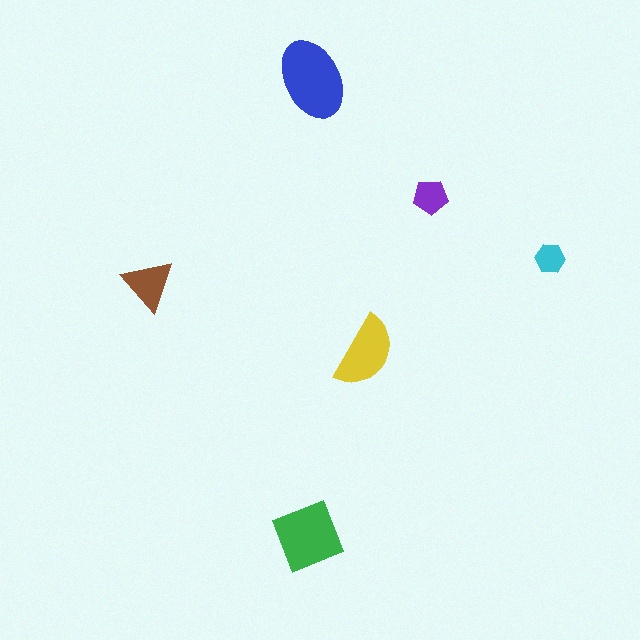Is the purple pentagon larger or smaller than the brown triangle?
Smaller.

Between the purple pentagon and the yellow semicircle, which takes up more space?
The yellow semicircle.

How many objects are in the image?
There are 6 objects in the image.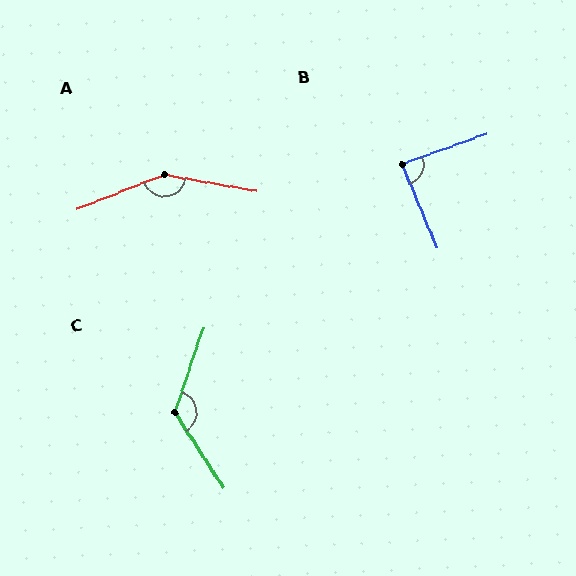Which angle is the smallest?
B, at approximately 87 degrees.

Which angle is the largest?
A, at approximately 149 degrees.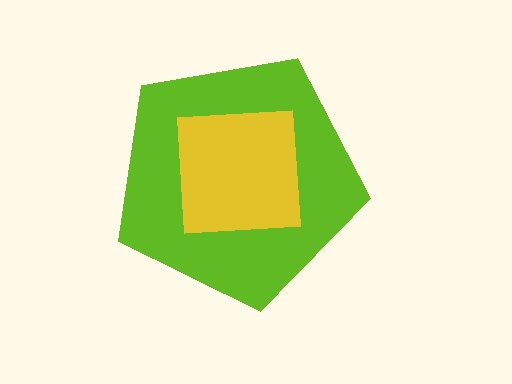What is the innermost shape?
The yellow square.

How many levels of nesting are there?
2.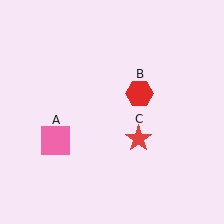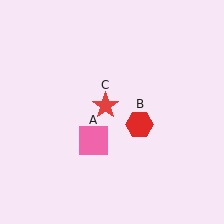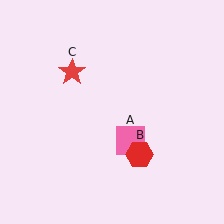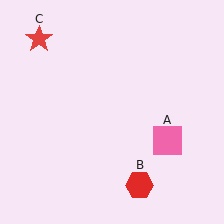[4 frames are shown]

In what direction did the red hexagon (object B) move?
The red hexagon (object B) moved down.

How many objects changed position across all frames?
3 objects changed position: pink square (object A), red hexagon (object B), red star (object C).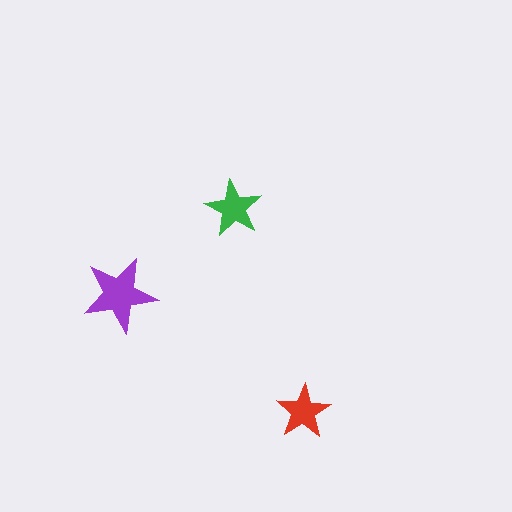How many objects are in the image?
There are 3 objects in the image.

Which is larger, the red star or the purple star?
The purple one.